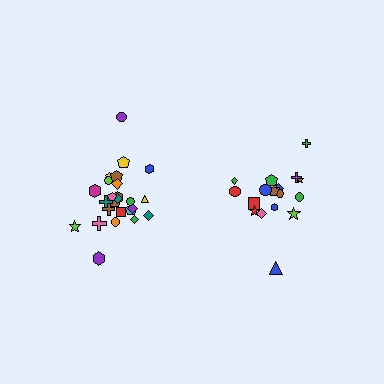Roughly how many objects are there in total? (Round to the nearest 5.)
Roughly 45 objects in total.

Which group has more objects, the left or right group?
The left group.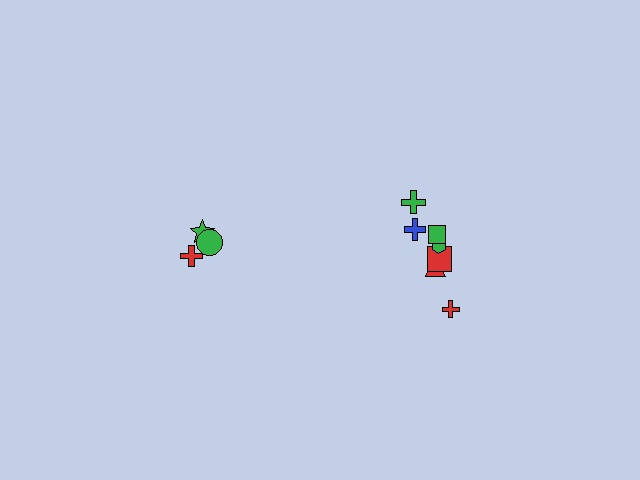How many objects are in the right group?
There are 7 objects.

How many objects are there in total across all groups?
There are 10 objects.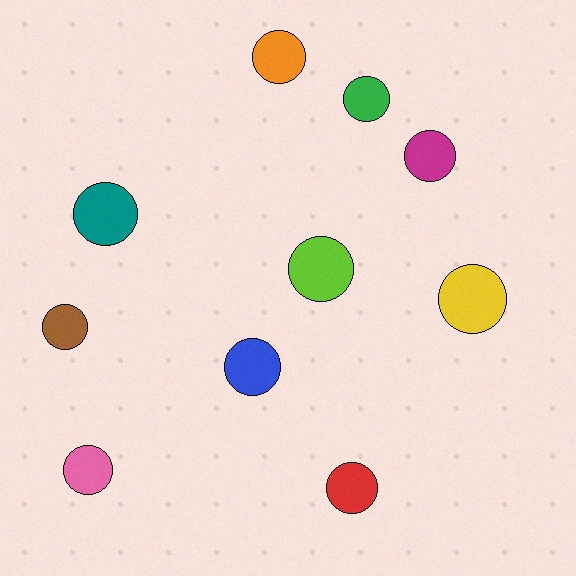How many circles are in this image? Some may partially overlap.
There are 10 circles.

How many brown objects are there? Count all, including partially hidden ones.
There is 1 brown object.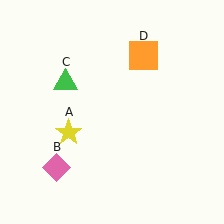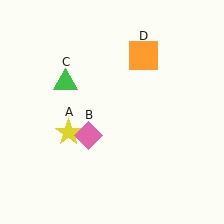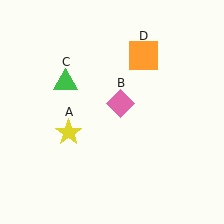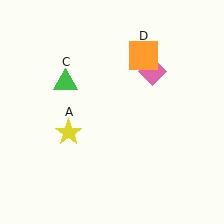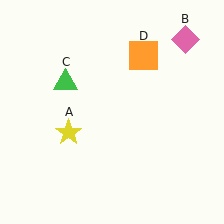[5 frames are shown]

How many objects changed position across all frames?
1 object changed position: pink diamond (object B).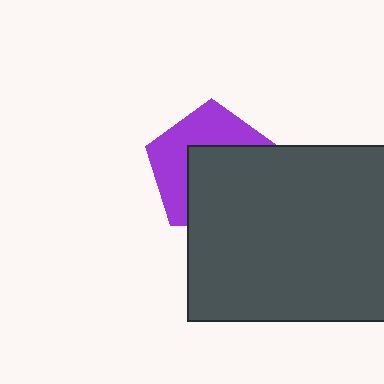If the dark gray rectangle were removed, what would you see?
You would see the complete purple pentagon.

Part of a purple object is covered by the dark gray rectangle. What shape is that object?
It is a pentagon.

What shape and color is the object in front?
The object in front is a dark gray rectangle.